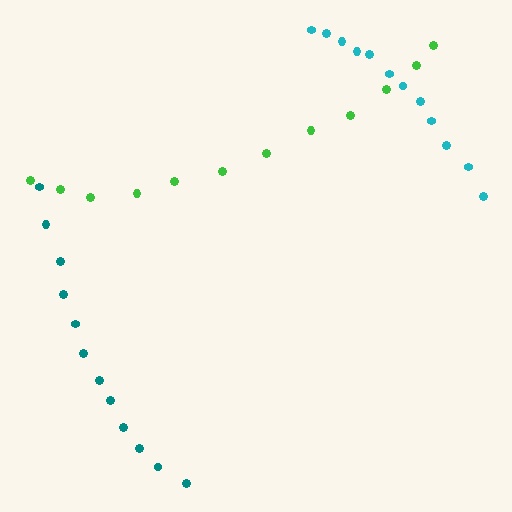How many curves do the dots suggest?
There are 3 distinct paths.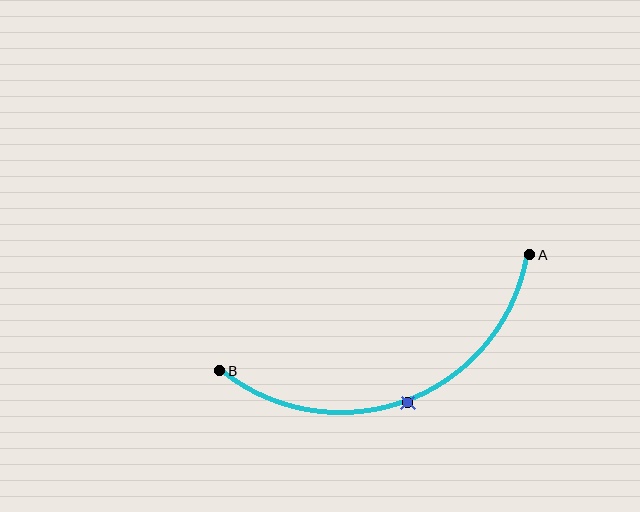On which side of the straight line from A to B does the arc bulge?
The arc bulges below the straight line connecting A and B.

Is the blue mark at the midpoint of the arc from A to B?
Yes. The blue mark lies on the arc at equal arc-length from both A and B — it is the arc midpoint.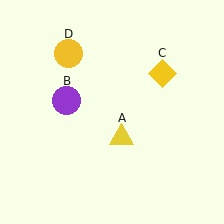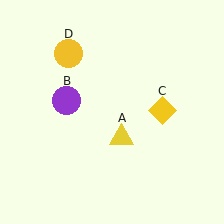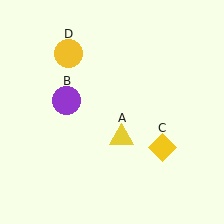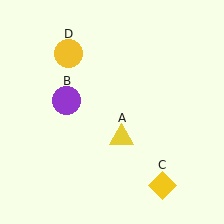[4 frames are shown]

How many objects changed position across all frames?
1 object changed position: yellow diamond (object C).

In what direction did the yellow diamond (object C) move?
The yellow diamond (object C) moved down.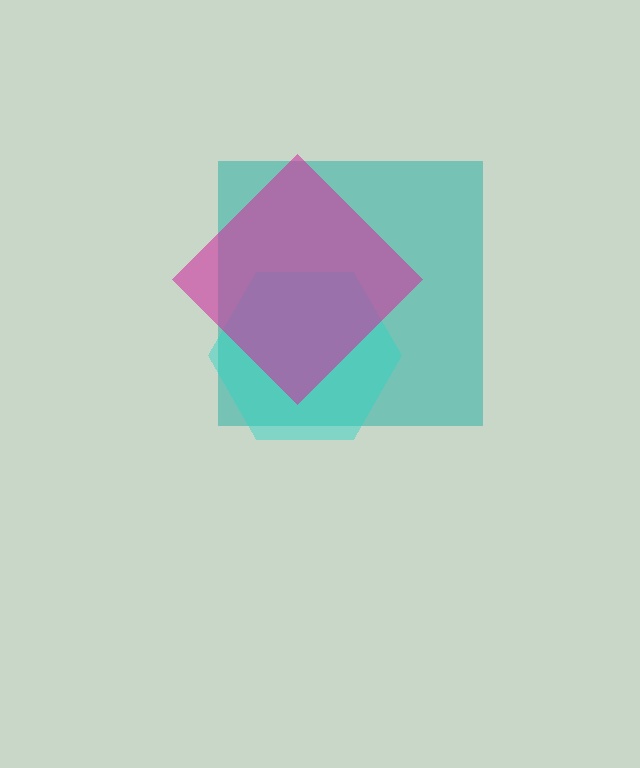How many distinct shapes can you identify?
There are 3 distinct shapes: a teal square, a cyan hexagon, a magenta diamond.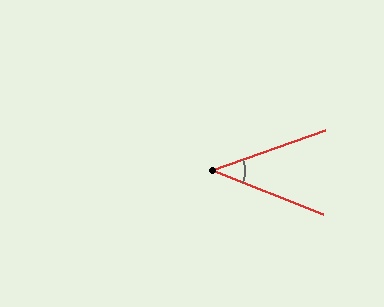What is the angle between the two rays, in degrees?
Approximately 41 degrees.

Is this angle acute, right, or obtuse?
It is acute.